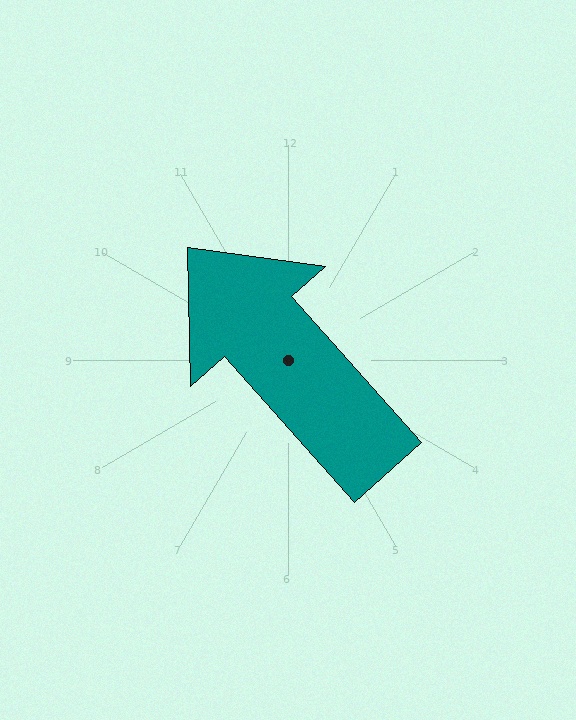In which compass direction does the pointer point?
Northwest.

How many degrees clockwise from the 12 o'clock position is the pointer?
Approximately 318 degrees.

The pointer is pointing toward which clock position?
Roughly 11 o'clock.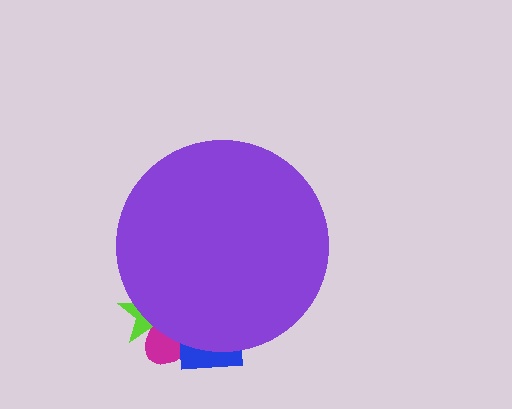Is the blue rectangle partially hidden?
Yes, the blue rectangle is partially hidden behind the purple circle.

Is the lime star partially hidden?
Yes, the lime star is partially hidden behind the purple circle.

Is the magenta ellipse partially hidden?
Yes, the magenta ellipse is partially hidden behind the purple circle.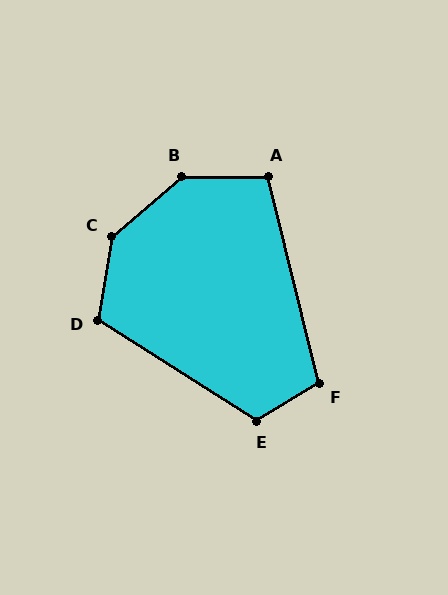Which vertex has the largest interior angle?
C, at approximately 139 degrees.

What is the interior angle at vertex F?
Approximately 107 degrees (obtuse).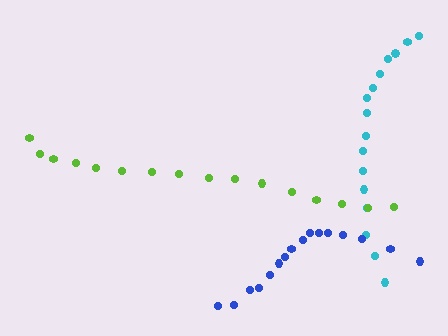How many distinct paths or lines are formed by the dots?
There are 3 distinct paths.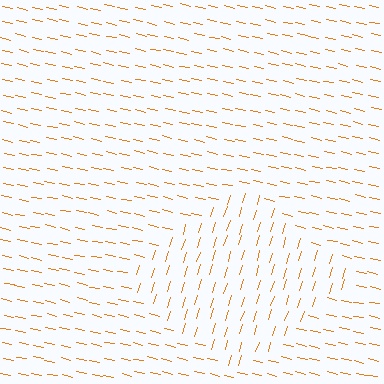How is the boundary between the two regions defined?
The boundary is defined purely by a change in line orientation (approximately 85 degrees difference). All lines are the same color and thickness.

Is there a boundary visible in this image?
Yes, there is a texture boundary formed by a change in line orientation.